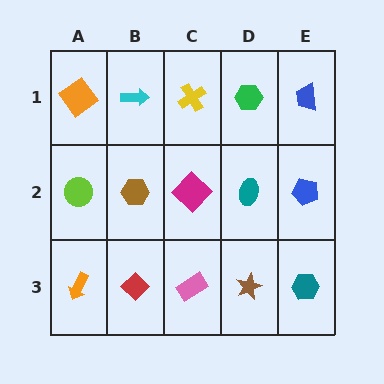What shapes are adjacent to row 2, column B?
A cyan arrow (row 1, column B), a red diamond (row 3, column B), a lime circle (row 2, column A), a magenta diamond (row 2, column C).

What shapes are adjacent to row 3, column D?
A teal ellipse (row 2, column D), a pink rectangle (row 3, column C), a teal hexagon (row 3, column E).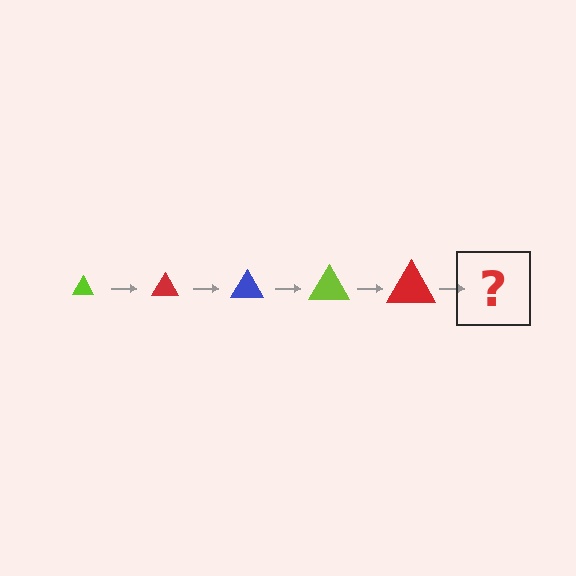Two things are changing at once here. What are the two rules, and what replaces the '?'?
The two rules are that the triangle grows larger each step and the color cycles through lime, red, and blue. The '?' should be a blue triangle, larger than the previous one.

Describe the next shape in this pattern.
It should be a blue triangle, larger than the previous one.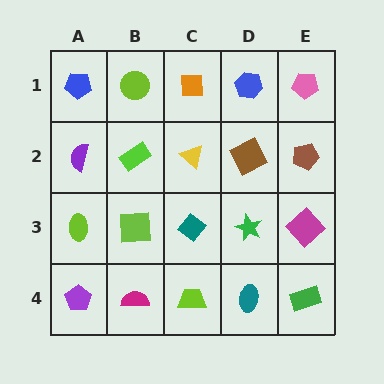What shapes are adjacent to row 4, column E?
A magenta diamond (row 3, column E), a teal ellipse (row 4, column D).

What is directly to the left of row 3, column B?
A lime ellipse.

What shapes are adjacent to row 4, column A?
A lime ellipse (row 3, column A), a magenta semicircle (row 4, column B).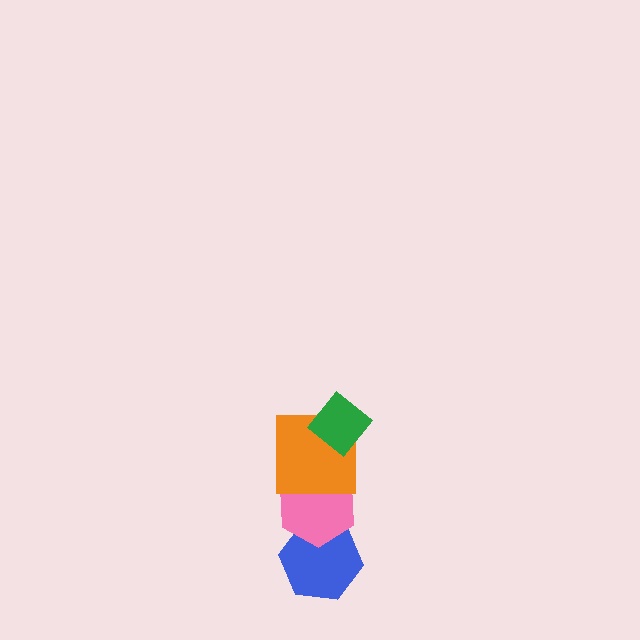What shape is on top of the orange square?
The green diamond is on top of the orange square.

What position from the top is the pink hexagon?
The pink hexagon is 3rd from the top.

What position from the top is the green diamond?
The green diamond is 1st from the top.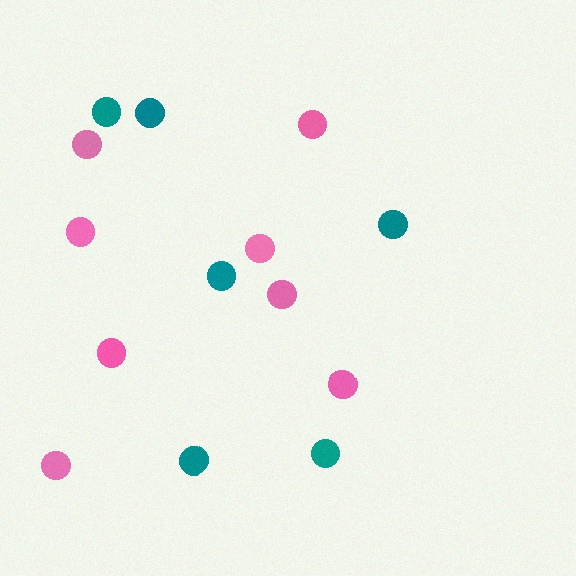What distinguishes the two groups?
There are 2 groups: one group of pink circles (8) and one group of teal circles (6).